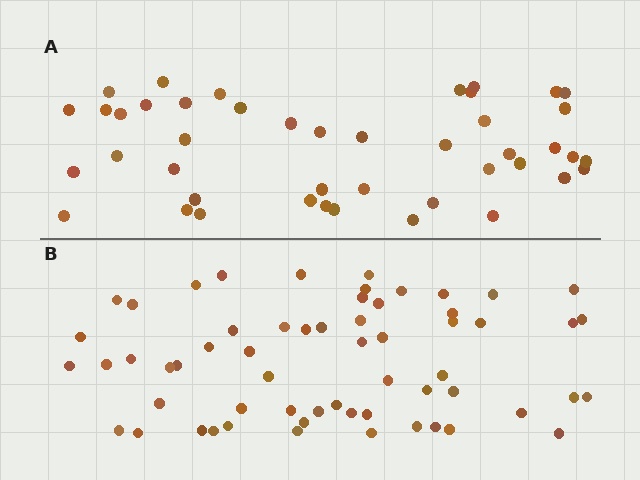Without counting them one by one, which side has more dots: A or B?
Region B (the bottom region) has more dots.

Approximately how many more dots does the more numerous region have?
Region B has approximately 15 more dots than region A.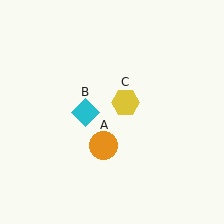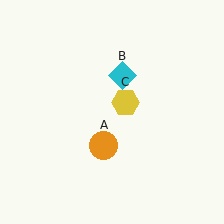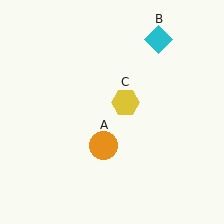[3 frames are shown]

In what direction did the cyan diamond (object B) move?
The cyan diamond (object B) moved up and to the right.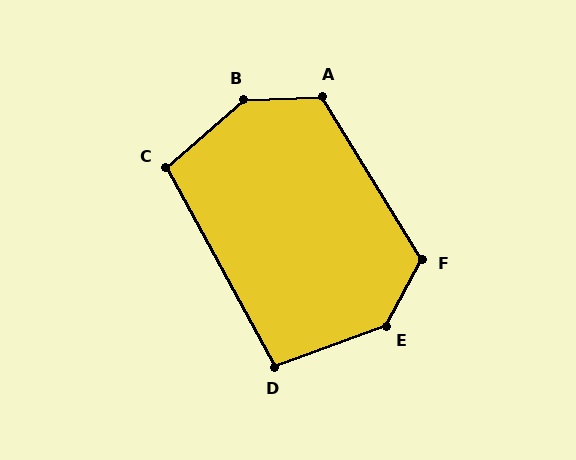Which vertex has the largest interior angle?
B, at approximately 141 degrees.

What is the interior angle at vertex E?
Approximately 138 degrees (obtuse).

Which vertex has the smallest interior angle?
D, at approximately 99 degrees.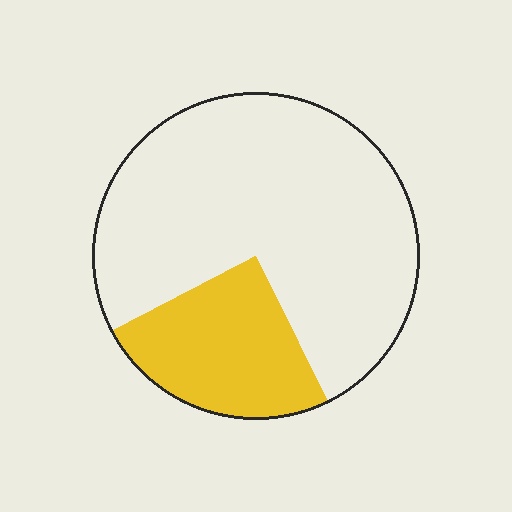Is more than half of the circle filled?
No.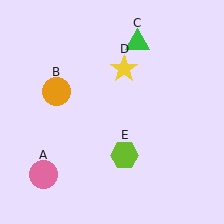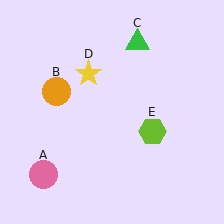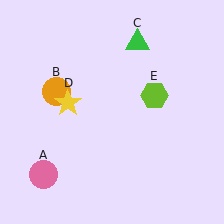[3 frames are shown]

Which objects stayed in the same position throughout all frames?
Pink circle (object A) and orange circle (object B) and green triangle (object C) remained stationary.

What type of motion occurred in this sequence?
The yellow star (object D), lime hexagon (object E) rotated counterclockwise around the center of the scene.